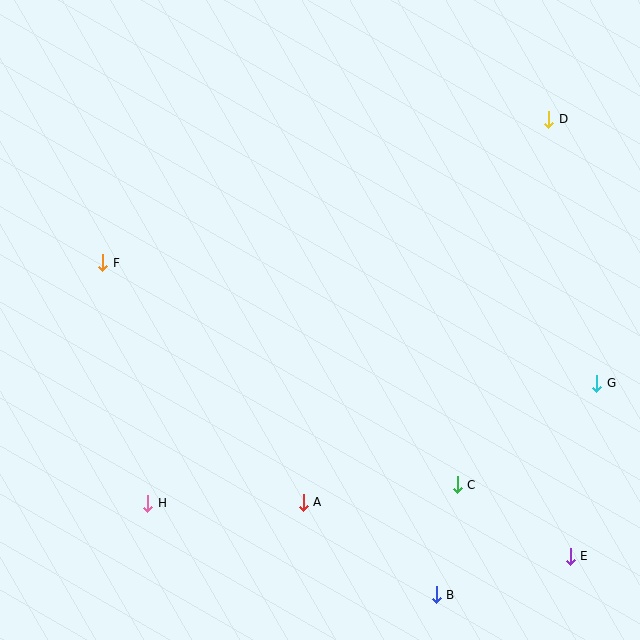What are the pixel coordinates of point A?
Point A is at (303, 502).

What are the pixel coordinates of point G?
Point G is at (597, 383).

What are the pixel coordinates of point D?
Point D is at (549, 119).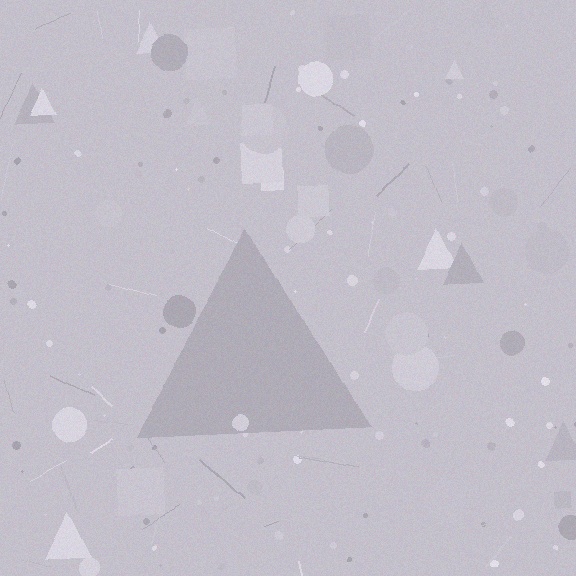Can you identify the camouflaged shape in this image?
The camouflaged shape is a triangle.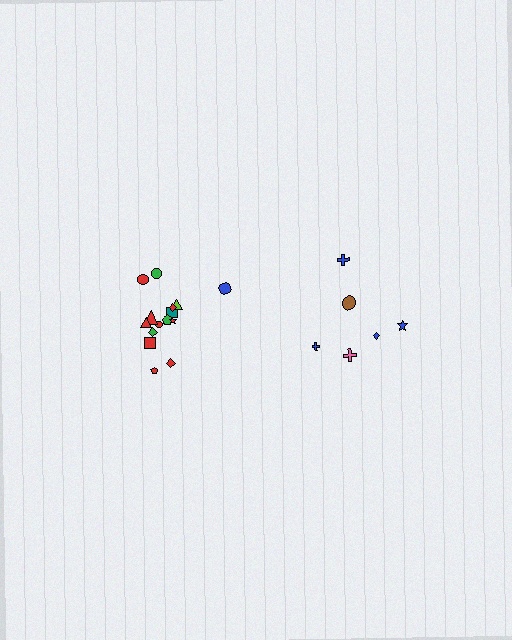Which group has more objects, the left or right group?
The left group.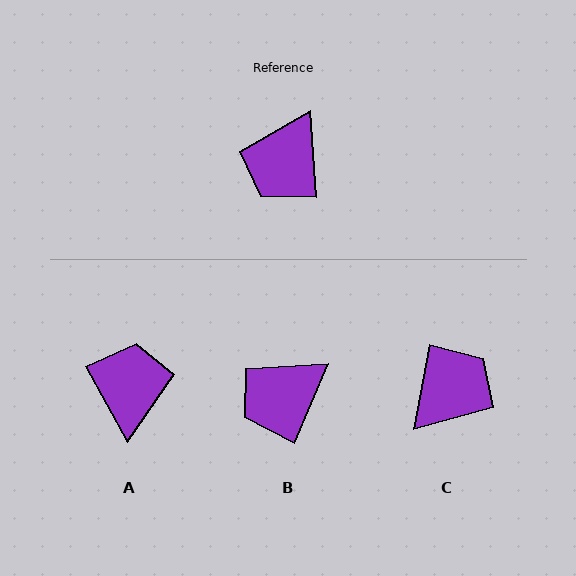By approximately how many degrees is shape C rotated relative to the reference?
Approximately 166 degrees counter-clockwise.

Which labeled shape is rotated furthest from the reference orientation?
C, about 166 degrees away.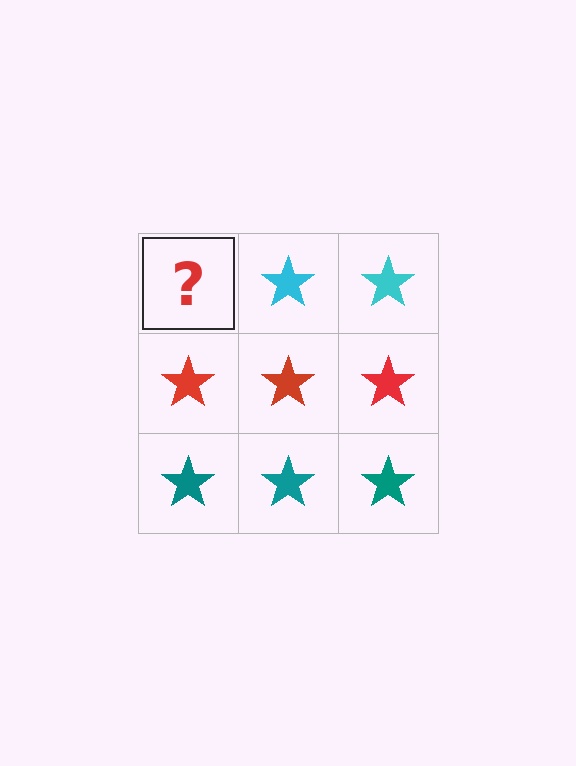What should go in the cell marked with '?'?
The missing cell should contain a cyan star.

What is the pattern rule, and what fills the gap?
The rule is that each row has a consistent color. The gap should be filled with a cyan star.